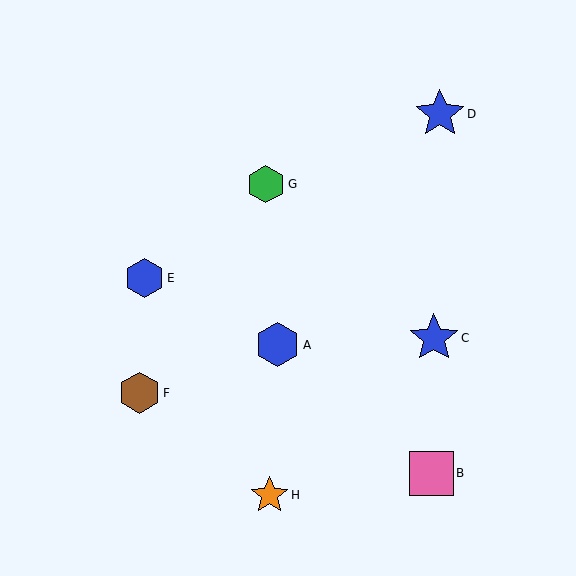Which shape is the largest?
The blue star (labeled C) is the largest.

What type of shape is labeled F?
Shape F is a brown hexagon.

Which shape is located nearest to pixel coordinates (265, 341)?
The blue hexagon (labeled A) at (278, 345) is nearest to that location.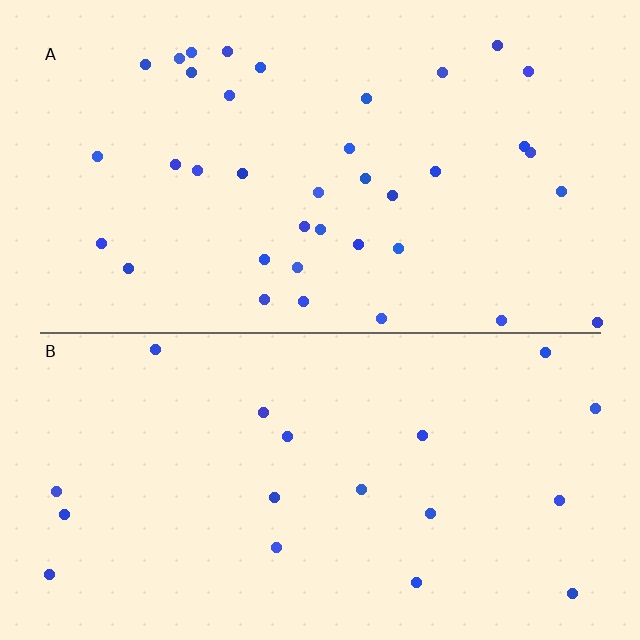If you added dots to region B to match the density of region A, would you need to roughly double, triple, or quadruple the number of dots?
Approximately double.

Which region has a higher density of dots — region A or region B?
A (the top).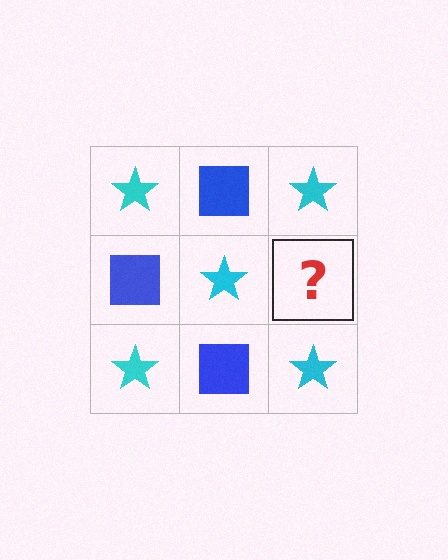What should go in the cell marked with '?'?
The missing cell should contain a blue square.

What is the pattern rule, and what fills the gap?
The rule is that it alternates cyan star and blue square in a checkerboard pattern. The gap should be filled with a blue square.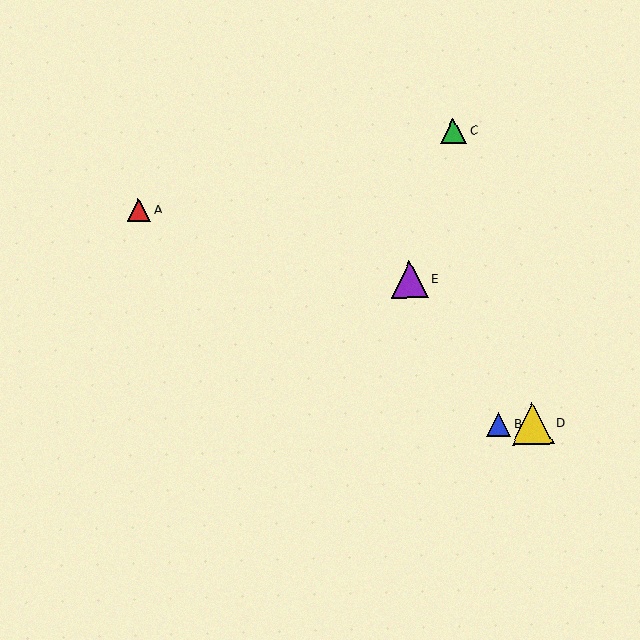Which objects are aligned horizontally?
Objects B, D are aligned horizontally.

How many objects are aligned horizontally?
2 objects (B, D) are aligned horizontally.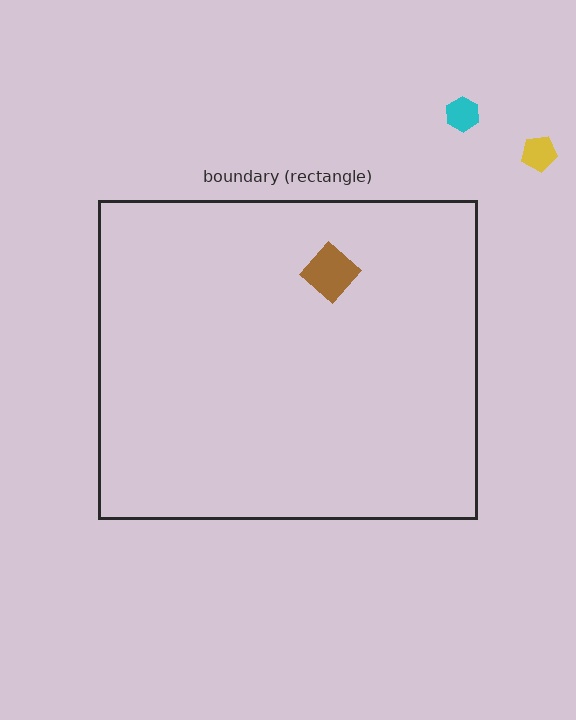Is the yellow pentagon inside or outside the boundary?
Outside.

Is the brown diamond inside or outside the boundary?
Inside.